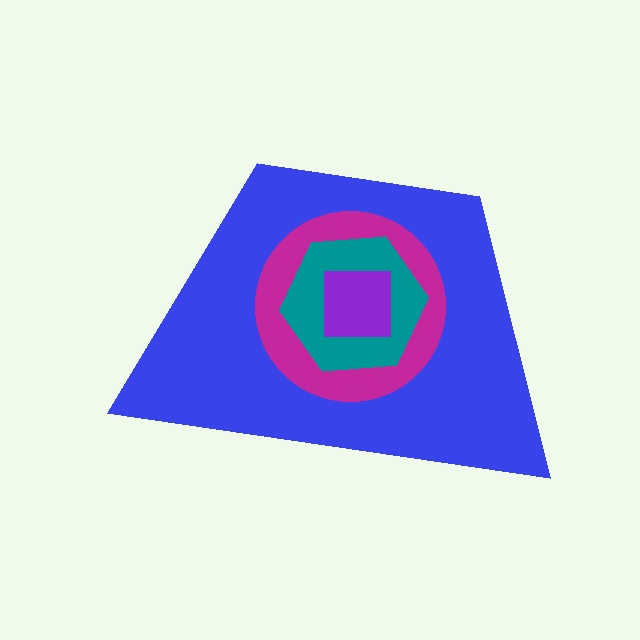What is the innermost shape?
The purple square.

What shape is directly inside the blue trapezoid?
The magenta circle.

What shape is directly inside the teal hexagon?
The purple square.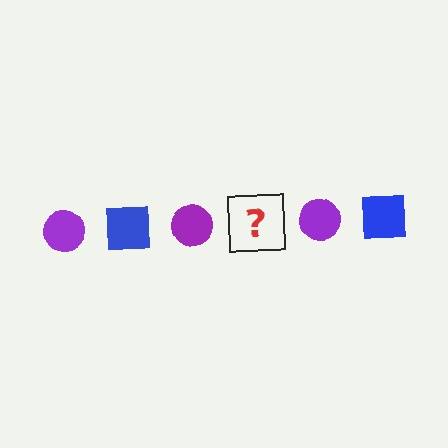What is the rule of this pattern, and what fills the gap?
The rule is that the pattern alternates between purple circle and blue square. The gap should be filled with a blue square.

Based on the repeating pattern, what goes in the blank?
The blank should be a blue square.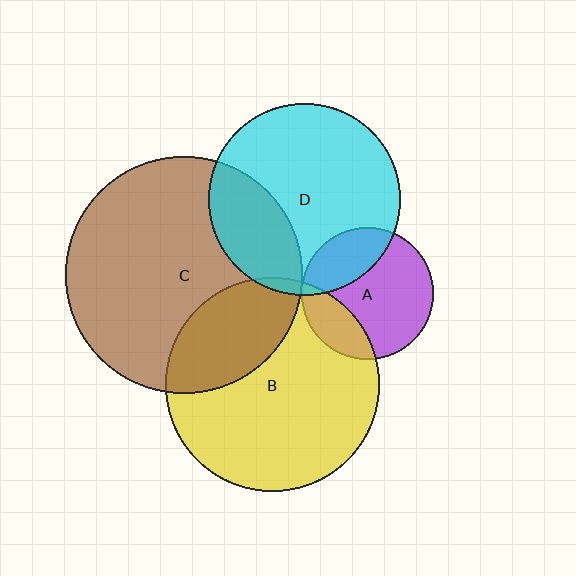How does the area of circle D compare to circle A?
Approximately 2.1 times.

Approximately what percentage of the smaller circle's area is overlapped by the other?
Approximately 30%.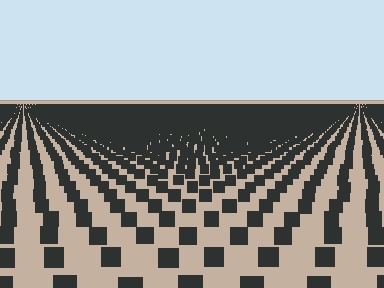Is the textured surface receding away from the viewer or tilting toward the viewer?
The surface is receding away from the viewer. Texture elements get smaller and denser toward the top.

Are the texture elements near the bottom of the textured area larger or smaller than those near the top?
Larger. Near the bottom, elements are closer to the viewer and appear at a bigger on-screen size.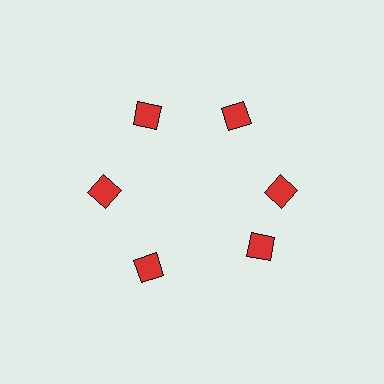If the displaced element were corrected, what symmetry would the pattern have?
It would have 6-fold rotational symmetry — the pattern would map onto itself every 60 degrees.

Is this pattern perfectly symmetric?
No. The 6 red diamonds are arranged in a ring, but one element near the 5 o'clock position is rotated out of alignment along the ring, breaking the 6-fold rotational symmetry.